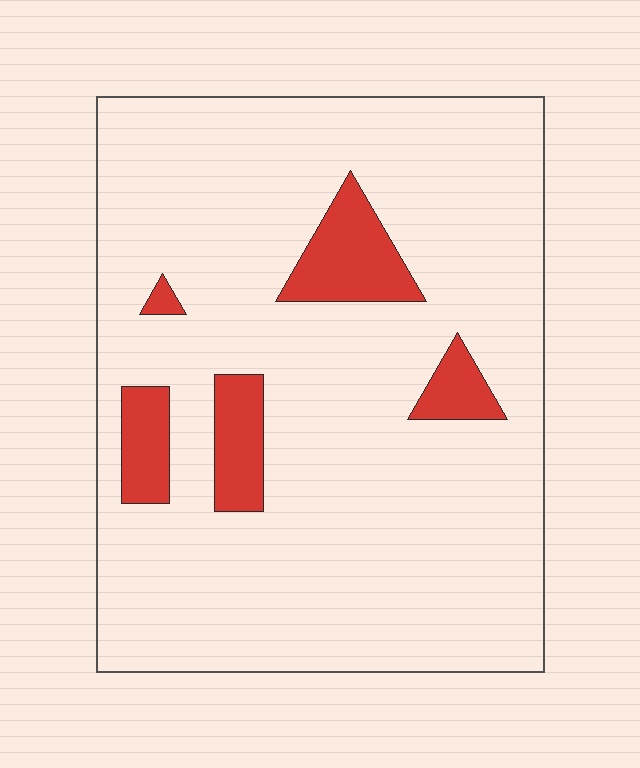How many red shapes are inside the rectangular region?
5.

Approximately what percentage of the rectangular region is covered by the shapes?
Approximately 10%.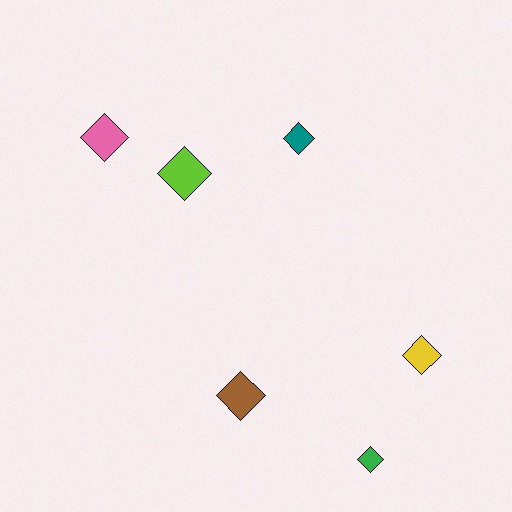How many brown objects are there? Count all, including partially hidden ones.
There is 1 brown object.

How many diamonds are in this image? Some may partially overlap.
There are 6 diamonds.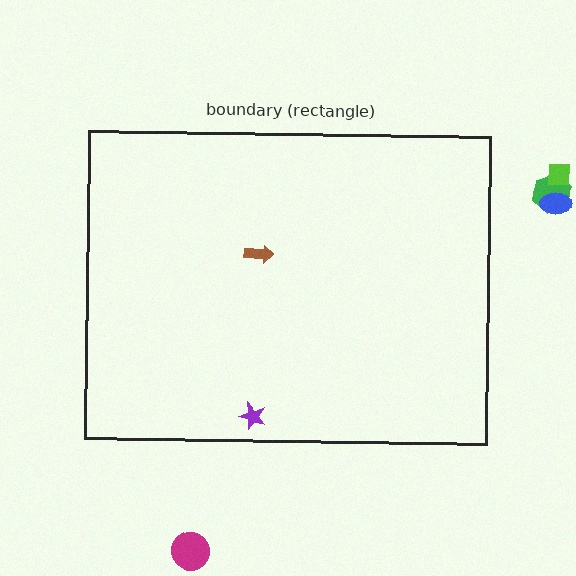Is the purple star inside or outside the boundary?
Inside.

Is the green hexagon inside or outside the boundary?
Outside.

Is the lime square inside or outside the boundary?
Outside.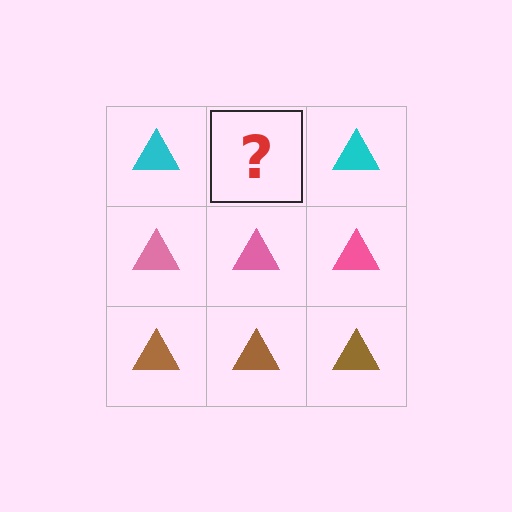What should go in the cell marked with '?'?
The missing cell should contain a cyan triangle.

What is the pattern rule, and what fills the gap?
The rule is that each row has a consistent color. The gap should be filled with a cyan triangle.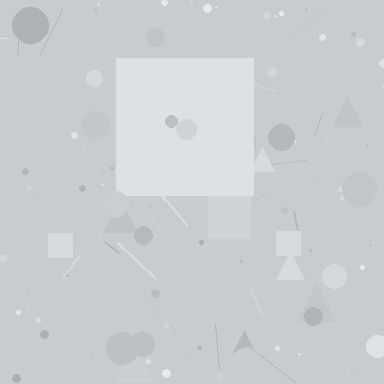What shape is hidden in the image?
A square is hidden in the image.